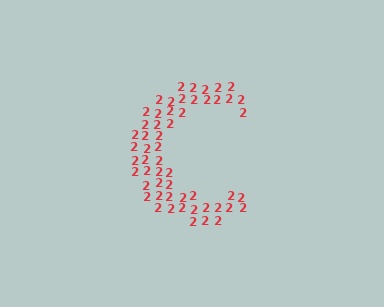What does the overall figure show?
The overall figure shows the letter C.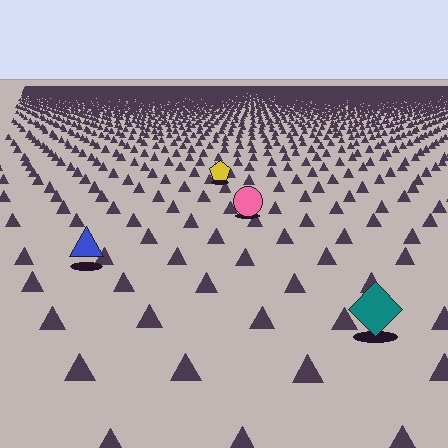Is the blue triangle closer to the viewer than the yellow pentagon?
Yes. The blue triangle is closer — you can tell from the texture gradient: the ground texture is coarser near it.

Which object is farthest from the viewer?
The yellow pentagon is farthest from the viewer. It appears smaller and the ground texture around it is denser.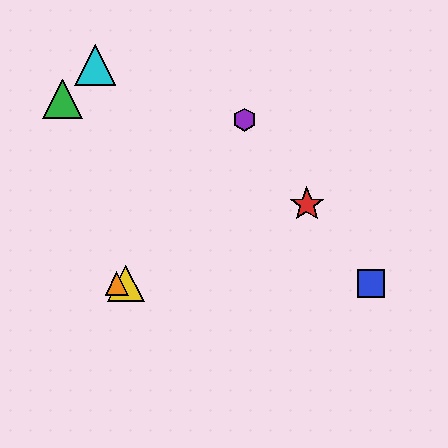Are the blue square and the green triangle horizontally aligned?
No, the blue square is at y≈283 and the green triangle is at y≈99.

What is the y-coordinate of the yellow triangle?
The yellow triangle is at y≈283.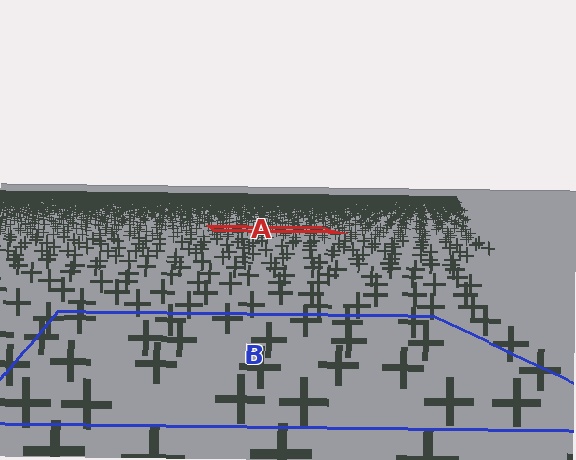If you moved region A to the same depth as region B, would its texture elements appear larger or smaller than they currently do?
They would appear larger. At a closer depth, the same texture elements are projected at a bigger on-screen size.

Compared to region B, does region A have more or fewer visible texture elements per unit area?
Region A has more texture elements per unit area — they are packed more densely because it is farther away.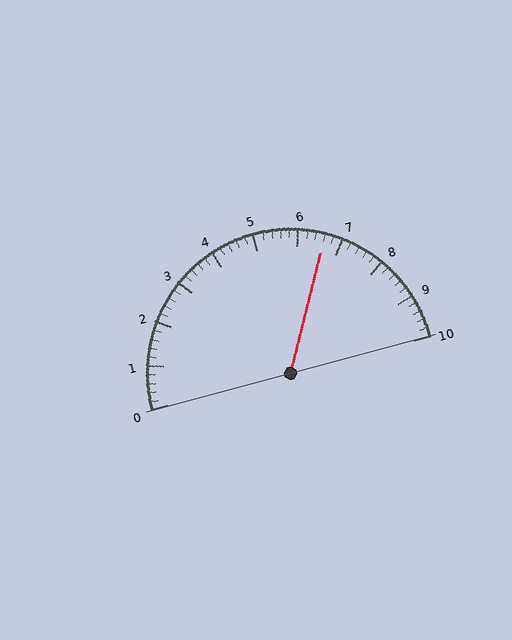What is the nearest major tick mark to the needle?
The nearest major tick mark is 7.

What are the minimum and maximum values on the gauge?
The gauge ranges from 0 to 10.